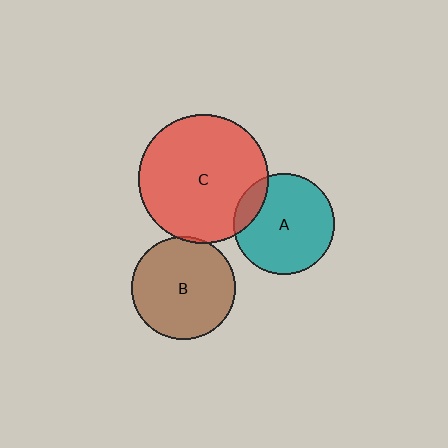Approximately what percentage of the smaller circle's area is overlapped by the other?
Approximately 15%.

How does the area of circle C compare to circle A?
Approximately 1.6 times.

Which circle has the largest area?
Circle C (red).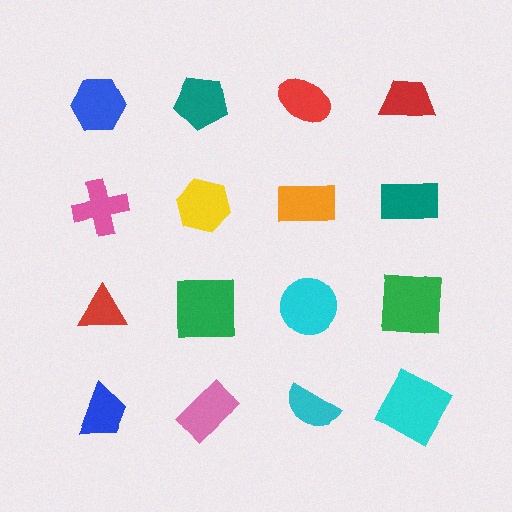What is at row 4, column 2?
A pink rectangle.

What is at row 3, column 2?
A green square.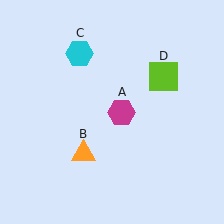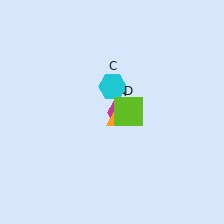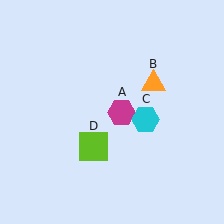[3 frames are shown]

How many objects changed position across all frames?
3 objects changed position: orange triangle (object B), cyan hexagon (object C), lime square (object D).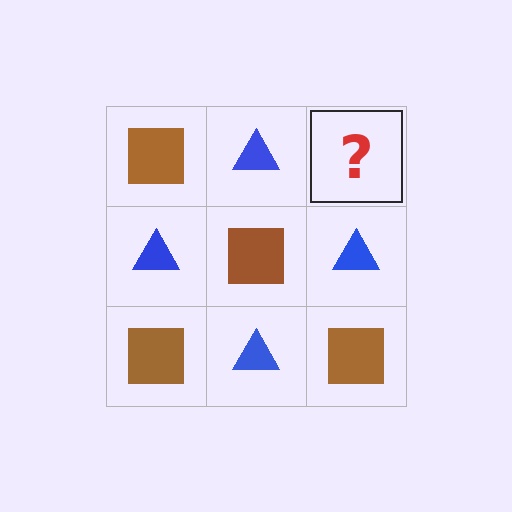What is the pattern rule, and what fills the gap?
The rule is that it alternates brown square and blue triangle in a checkerboard pattern. The gap should be filled with a brown square.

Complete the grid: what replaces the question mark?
The question mark should be replaced with a brown square.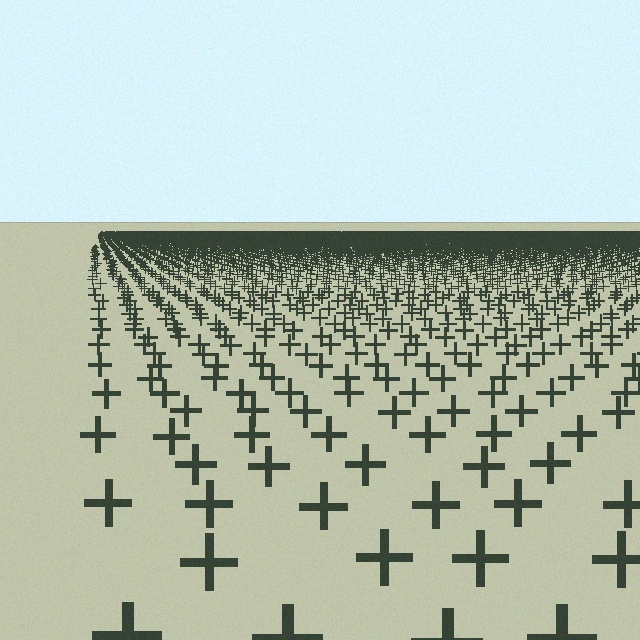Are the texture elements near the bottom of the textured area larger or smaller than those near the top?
Larger. Near the bottom, elements are closer to the viewer and appear at a bigger on-screen size.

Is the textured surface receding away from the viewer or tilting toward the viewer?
The surface is receding away from the viewer. Texture elements get smaller and denser toward the top.